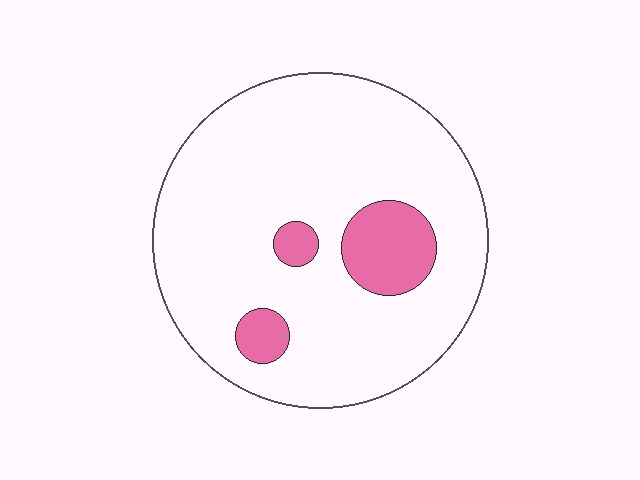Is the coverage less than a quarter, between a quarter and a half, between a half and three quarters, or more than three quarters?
Less than a quarter.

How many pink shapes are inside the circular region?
3.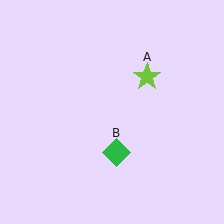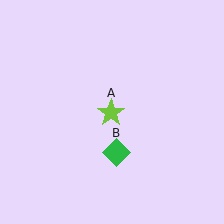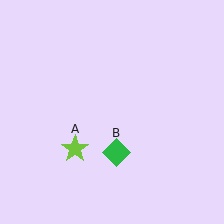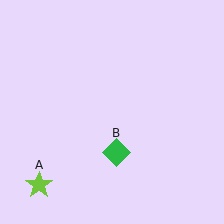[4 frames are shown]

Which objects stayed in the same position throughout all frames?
Green diamond (object B) remained stationary.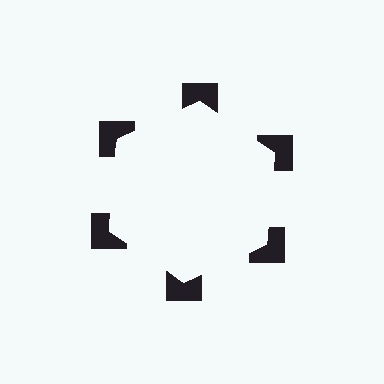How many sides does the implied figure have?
6 sides.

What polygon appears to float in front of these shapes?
An illusory hexagon — its edges are inferred from the aligned wedge cuts in the notched squares, not physically drawn.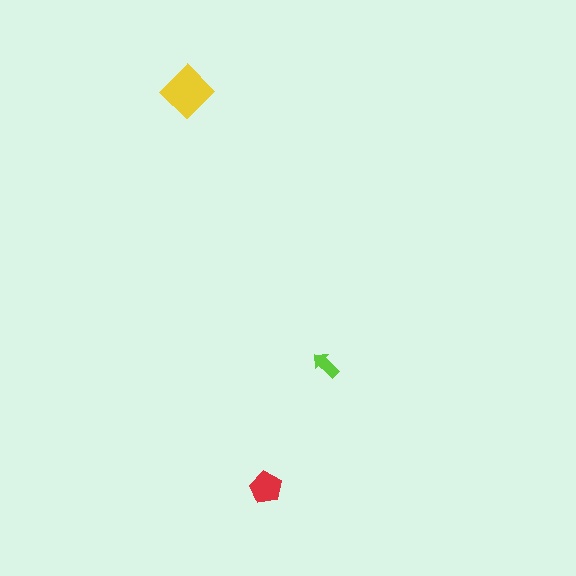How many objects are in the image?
There are 3 objects in the image.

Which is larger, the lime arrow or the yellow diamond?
The yellow diamond.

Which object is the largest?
The yellow diamond.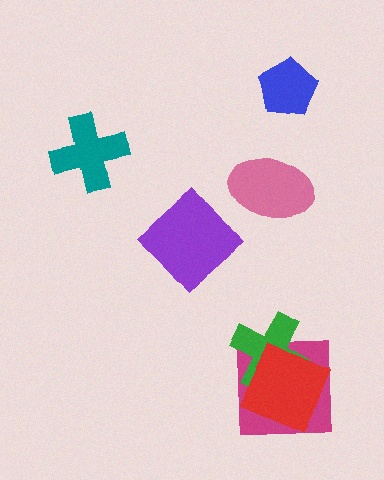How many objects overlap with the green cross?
2 objects overlap with the green cross.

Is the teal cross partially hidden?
No, no other shape covers it.